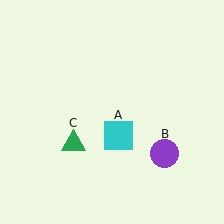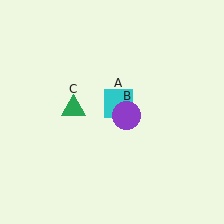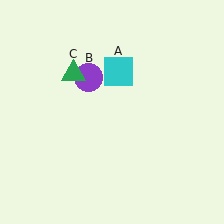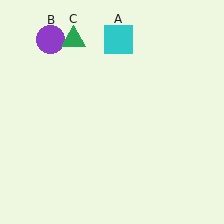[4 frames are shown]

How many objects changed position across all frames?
3 objects changed position: cyan square (object A), purple circle (object B), green triangle (object C).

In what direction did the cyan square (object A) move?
The cyan square (object A) moved up.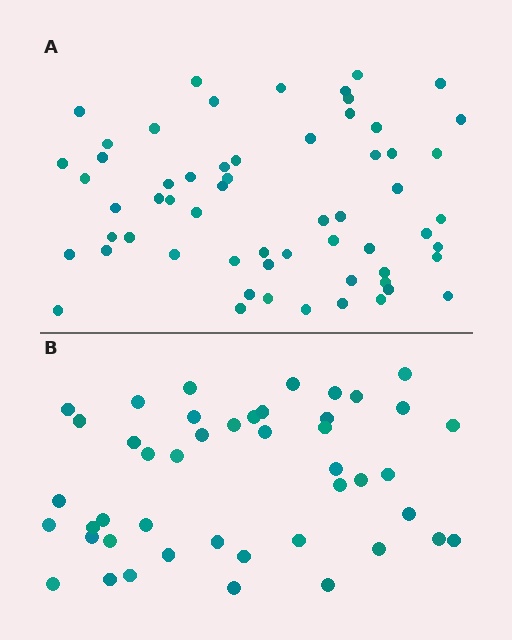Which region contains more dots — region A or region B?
Region A (the top region) has more dots.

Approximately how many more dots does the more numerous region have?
Region A has approximately 15 more dots than region B.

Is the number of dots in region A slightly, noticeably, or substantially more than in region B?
Region A has noticeably more, but not dramatically so. The ratio is roughly 1.3 to 1.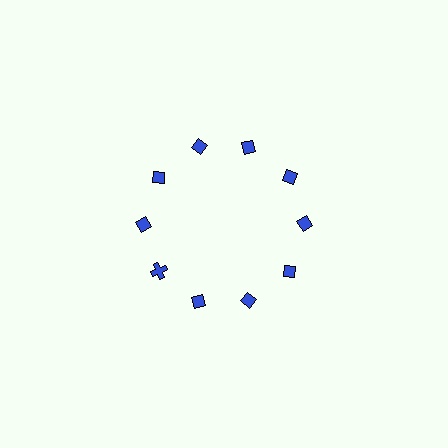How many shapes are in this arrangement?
There are 10 shapes arranged in a ring pattern.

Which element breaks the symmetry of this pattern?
The blue cross at roughly the 8 o'clock position breaks the symmetry. All other shapes are blue diamonds.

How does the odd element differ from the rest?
It has a different shape: cross instead of diamond.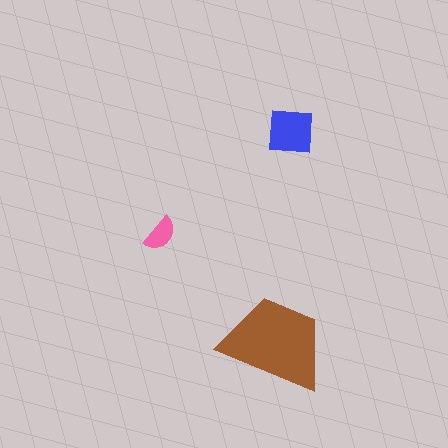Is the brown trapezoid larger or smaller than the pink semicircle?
Larger.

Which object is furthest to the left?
The pink semicircle is leftmost.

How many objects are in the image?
There are 3 objects in the image.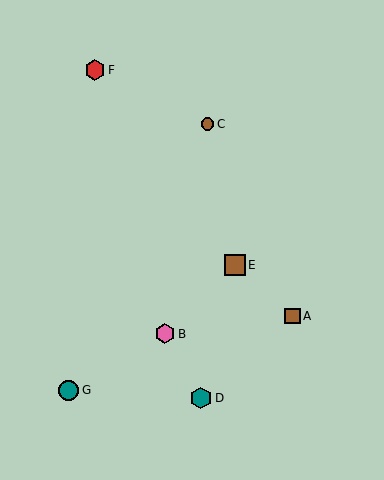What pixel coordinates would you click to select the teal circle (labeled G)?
Click at (69, 390) to select the teal circle G.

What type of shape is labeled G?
Shape G is a teal circle.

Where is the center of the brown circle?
The center of the brown circle is at (208, 124).